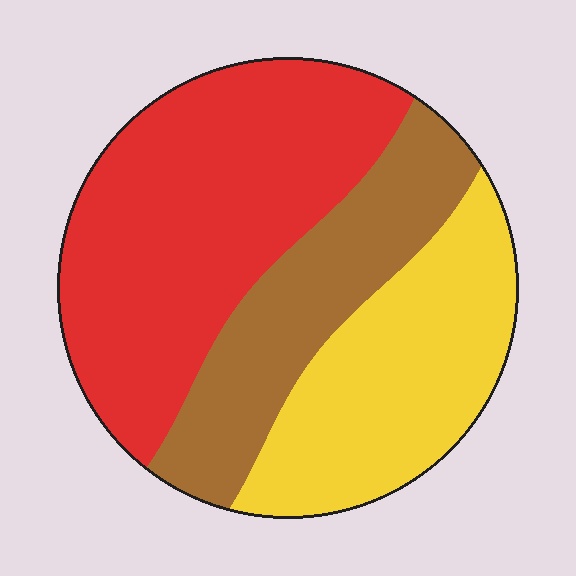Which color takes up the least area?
Brown, at roughly 25%.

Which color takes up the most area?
Red, at roughly 45%.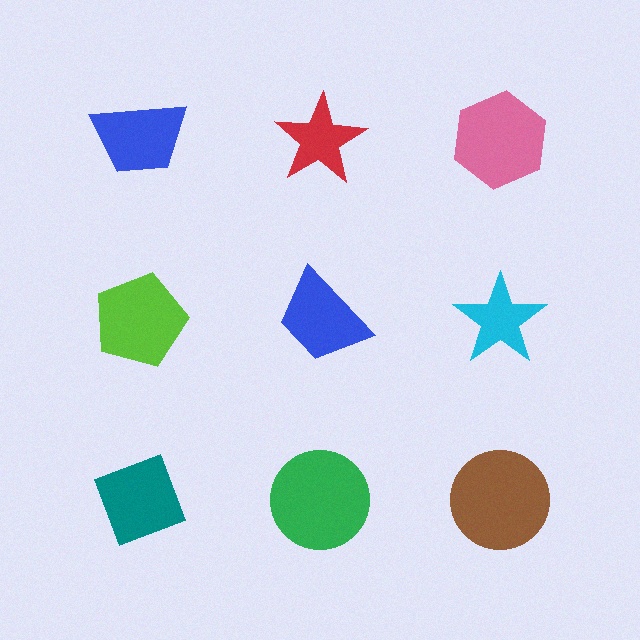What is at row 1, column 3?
A pink hexagon.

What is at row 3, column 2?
A green circle.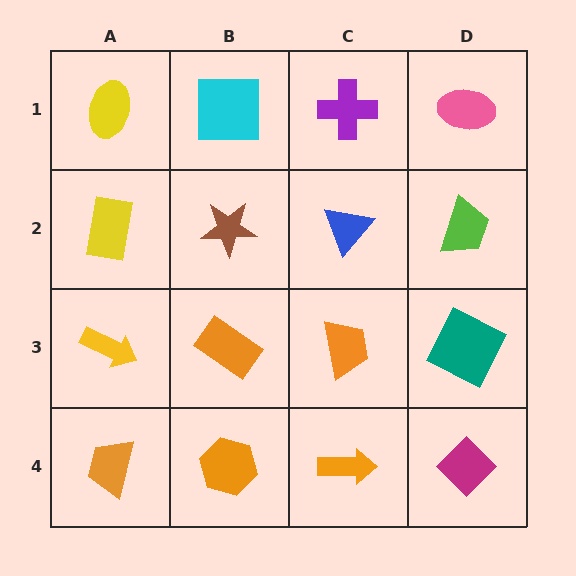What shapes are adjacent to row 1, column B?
A brown star (row 2, column B), a yellow ellipse (row 1, column A), a purple cross (row 1, column C).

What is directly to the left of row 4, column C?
An orange hexagon.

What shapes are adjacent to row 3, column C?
A blue triangle (row 2, column C), an orange arrow (row 4, column C), an orange rectangle (row 3, column B), a teal square (row 3, column D).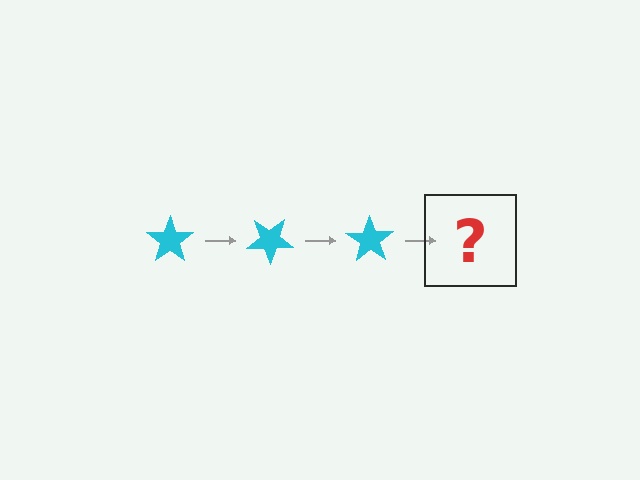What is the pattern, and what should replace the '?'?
The pattern is that the star rotates 35 degrees each step. The '?' should be a cyan star rotated 105 degrees.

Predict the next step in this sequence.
The next step is a cyan star rotated 105 degrees.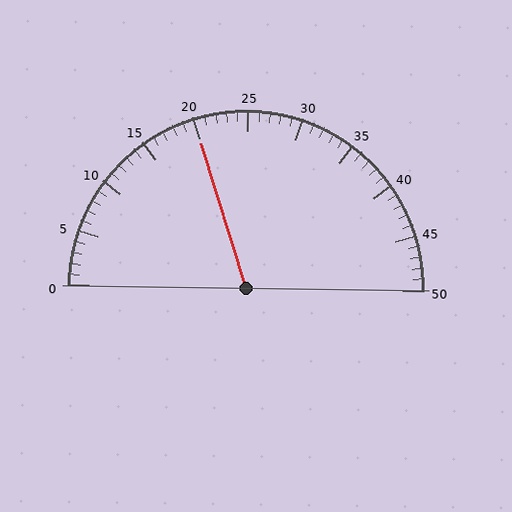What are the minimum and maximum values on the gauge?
The gauge ranges from 0 to 50.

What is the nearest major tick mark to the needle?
The nearest major tick mark is 20.